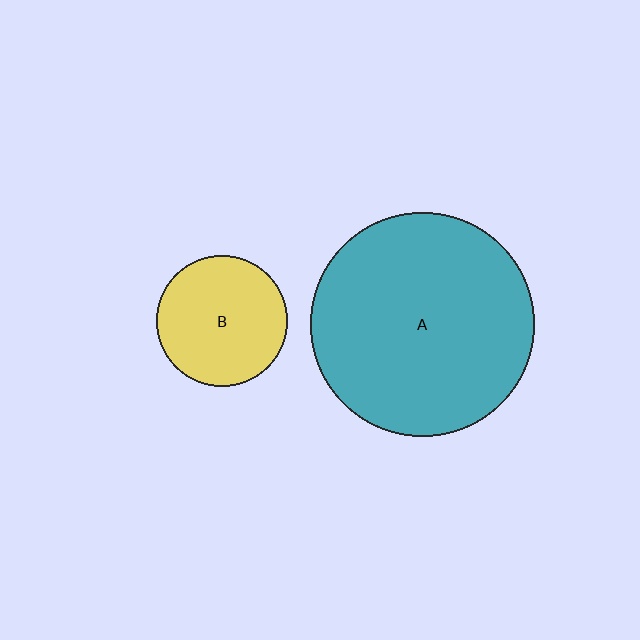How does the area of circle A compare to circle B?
Approximately 2.9 times.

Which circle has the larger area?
Circle A (teal).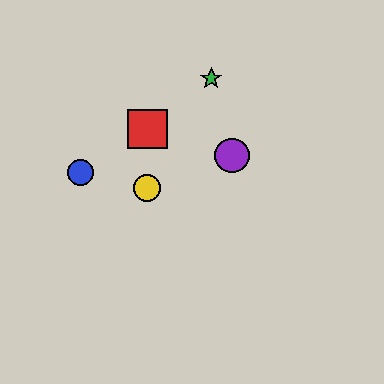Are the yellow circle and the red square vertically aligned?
Yes, both are at x≈147.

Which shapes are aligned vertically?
The red square, the yellow circle are aligned vertically.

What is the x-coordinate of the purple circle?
The purple circle is at x≈232.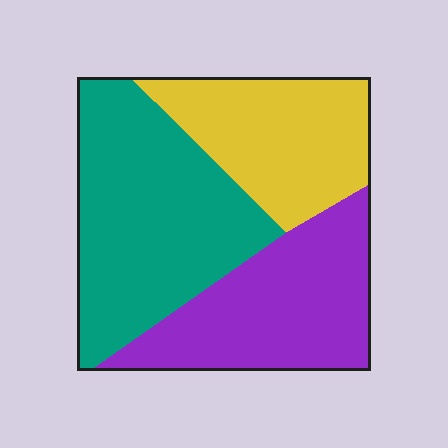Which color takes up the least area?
Yellow, at roughly 25%.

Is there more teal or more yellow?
Teal.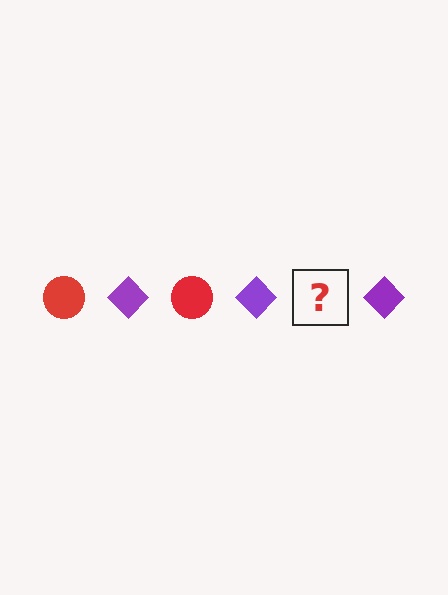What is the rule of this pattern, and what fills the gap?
The rule is that the pattern alternates between red circle and purple diamond. The gap should be filled with a red circle.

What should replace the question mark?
The question mark should be replaced with a red circle.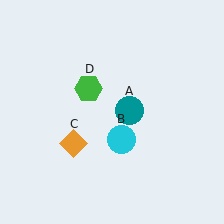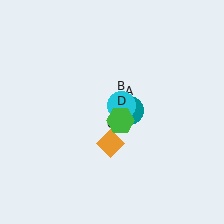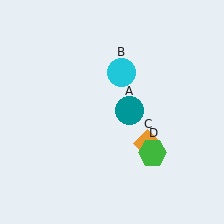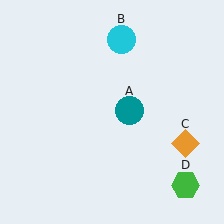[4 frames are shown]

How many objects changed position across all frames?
3 objects changed position: cyan circle (object B), orange diamond (object C), green hexagon (object D).